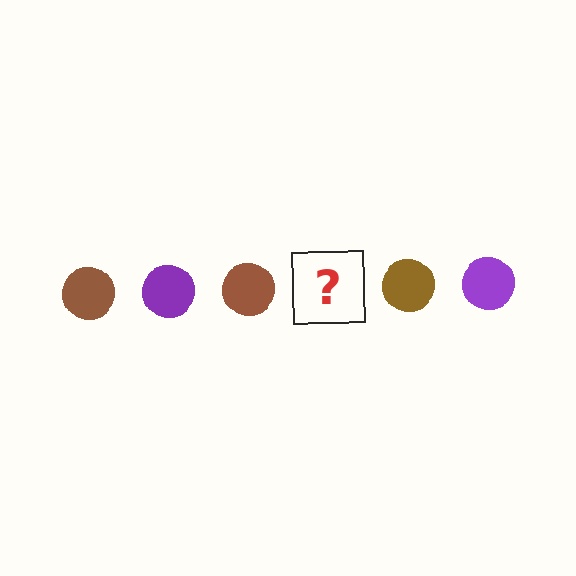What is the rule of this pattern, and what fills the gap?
The rule is that the pattern cycles through brown, purple circles. The gap should be filled with a purple circle.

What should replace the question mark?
The question mark should be replaced with a purple circle.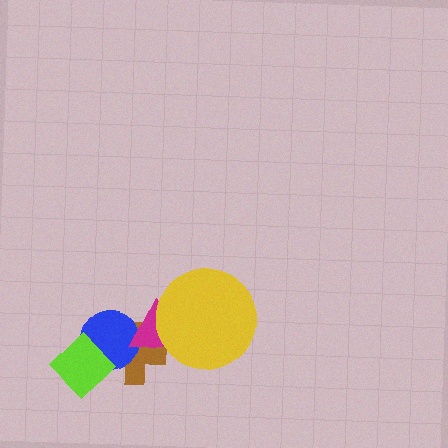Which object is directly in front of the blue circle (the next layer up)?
The magenta triangle is directly in front of the blue circle.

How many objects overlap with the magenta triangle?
3 objects overlap with the magenta triangle.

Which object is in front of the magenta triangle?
The yellow circle is in front of the magenta triangle.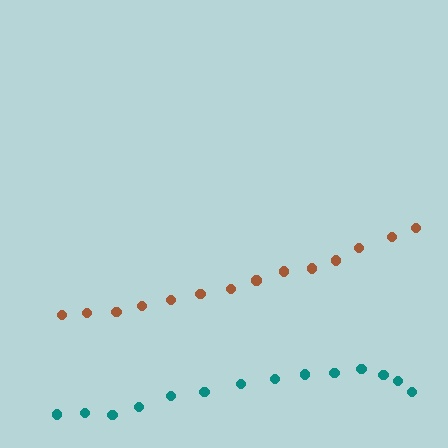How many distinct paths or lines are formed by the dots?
There are 2 distinct paths.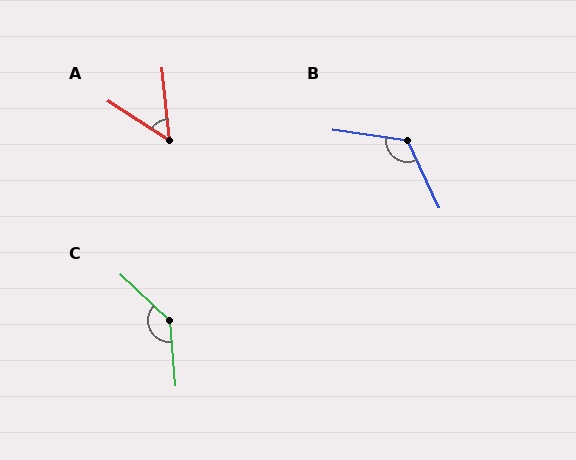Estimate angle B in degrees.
Approximately 123 degrees.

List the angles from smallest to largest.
A (52°), B (123°), C (138°).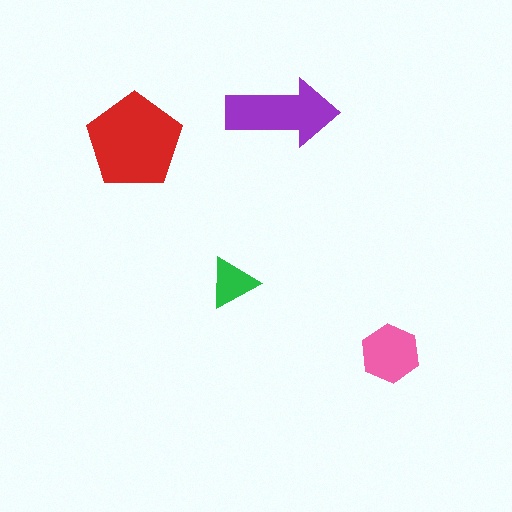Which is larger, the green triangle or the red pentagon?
The red pentagon.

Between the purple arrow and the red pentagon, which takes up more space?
The red pentagon.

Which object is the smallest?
The green triangle.